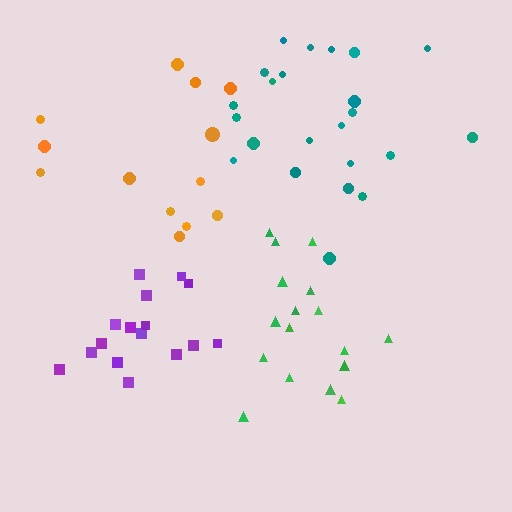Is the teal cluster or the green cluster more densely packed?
Green.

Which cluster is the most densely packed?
Green.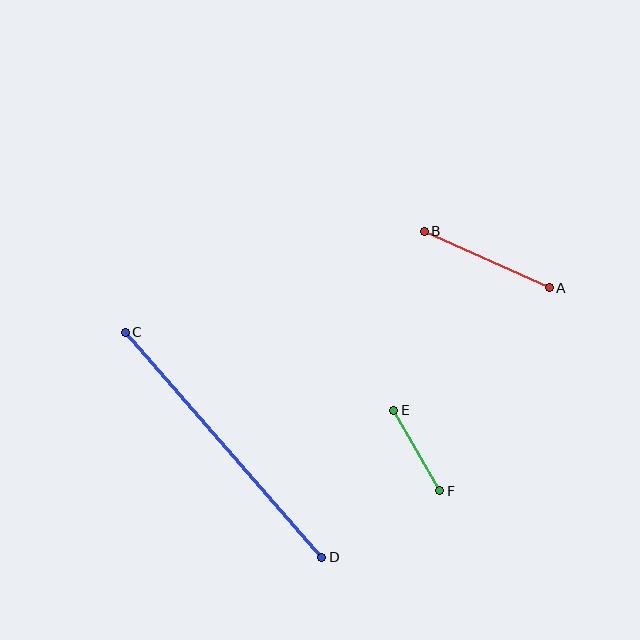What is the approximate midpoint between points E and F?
The midpoint is at approximately (417, 450) pixels.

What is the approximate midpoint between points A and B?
The midpoint is at approximately (487, 260) pixels.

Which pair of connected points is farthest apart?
Points C and D are farthest apart.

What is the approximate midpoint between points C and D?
The midpoint is at approximately (223, 445) pixels.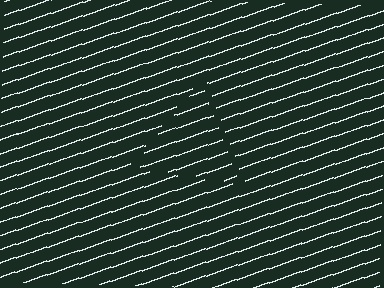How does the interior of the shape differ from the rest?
The interior of the shape contains the same grating, shifted by half a period — the contour is defined by the phase discontinuity where line-ends from the inner and outer gratings abut.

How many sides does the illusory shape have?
3 sides — the line-ends trace a triangle.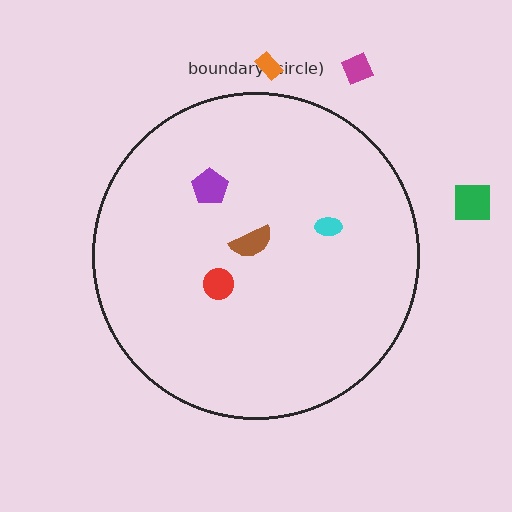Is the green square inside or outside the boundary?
Outside.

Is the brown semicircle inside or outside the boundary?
Inside.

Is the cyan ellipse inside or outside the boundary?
Inside.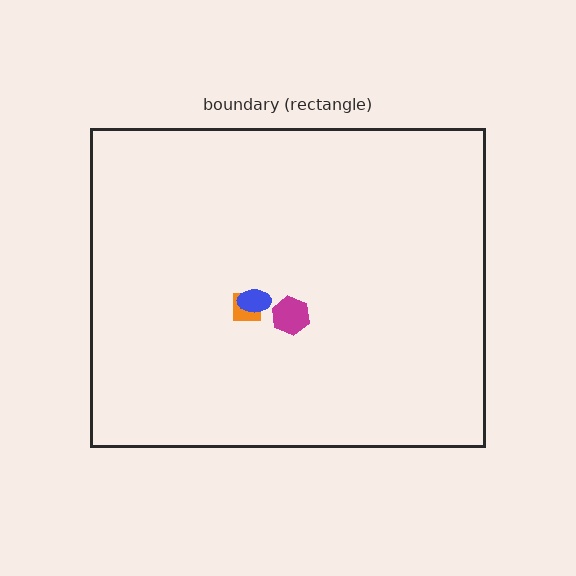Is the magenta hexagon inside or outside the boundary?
Inside.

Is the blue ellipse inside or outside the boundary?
Inside.